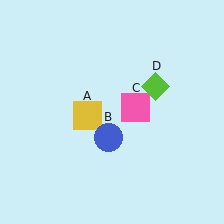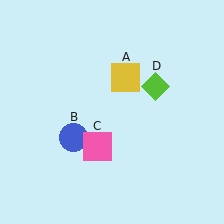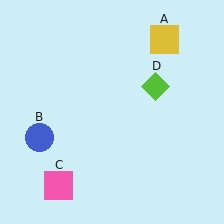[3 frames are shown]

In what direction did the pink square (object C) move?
The pink square (object C) moved down and to the left.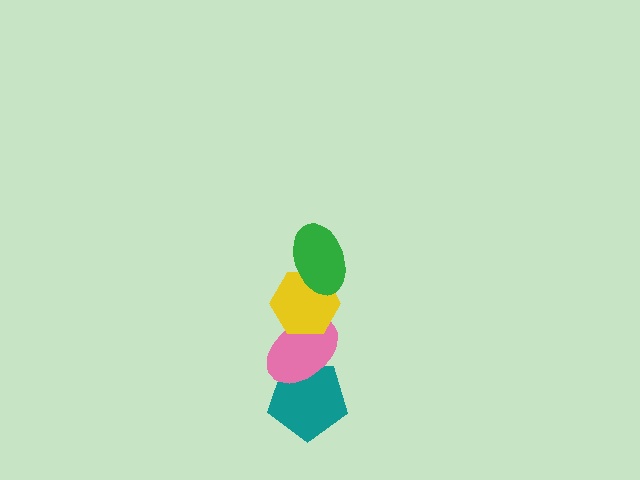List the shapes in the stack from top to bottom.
From top to bottom: the green ellipse, the yellow hexagon, the pink ellipse, the teal pentagon.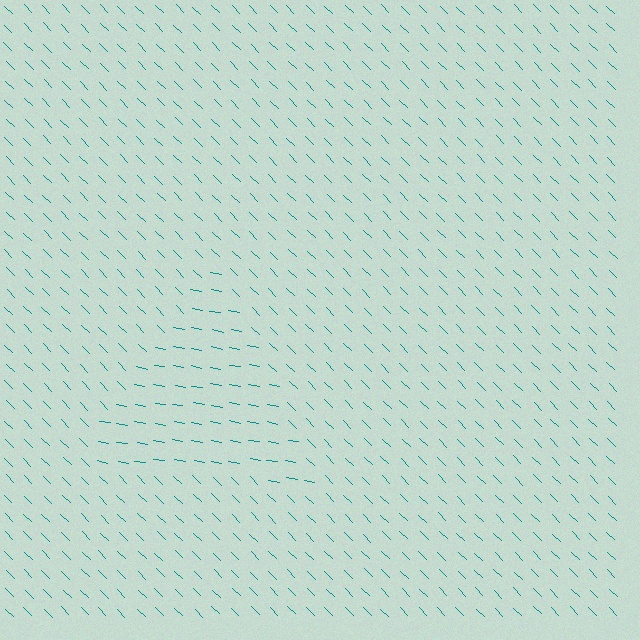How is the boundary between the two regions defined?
The boundary is defined purely by a change in line orientation (approximately 34 degrees difference). All lines are the same color and thickness.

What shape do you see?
I see a triangle.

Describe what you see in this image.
The image is filled with small teal line segments. A triangle region in the image has lines oriented differently from the surrounding lines, creating a visible texture boundary.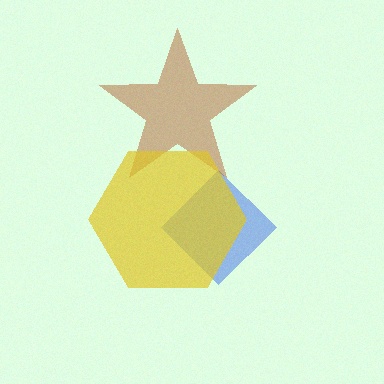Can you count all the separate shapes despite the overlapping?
Yes, there are 3 separate shapes.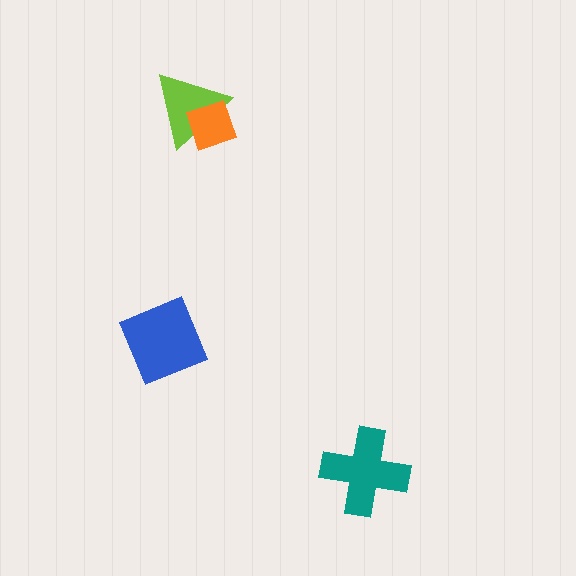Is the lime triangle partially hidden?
Yes, it is partially covered by another shape.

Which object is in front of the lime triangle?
The orange diamond is in front of the lime triangle.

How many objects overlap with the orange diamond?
1 object overlaps with the orange diamond.